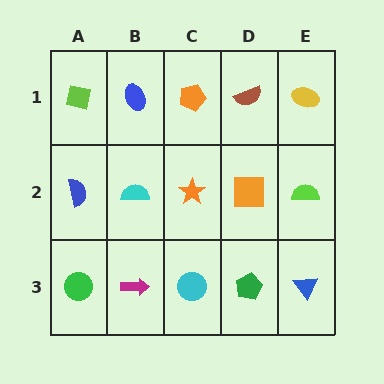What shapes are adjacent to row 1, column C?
An orange star (row 2, column C), a blue ellipse (row 1, column B), a brown semicircle (row 1, column D).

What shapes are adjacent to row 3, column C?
An orange star (row 2, column C), a magenta arrow (row 3, column B), a green pentagon (row 3, column D).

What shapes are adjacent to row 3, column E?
A lime semicircle (row 2, column E), a green pentagon (row 3, column D).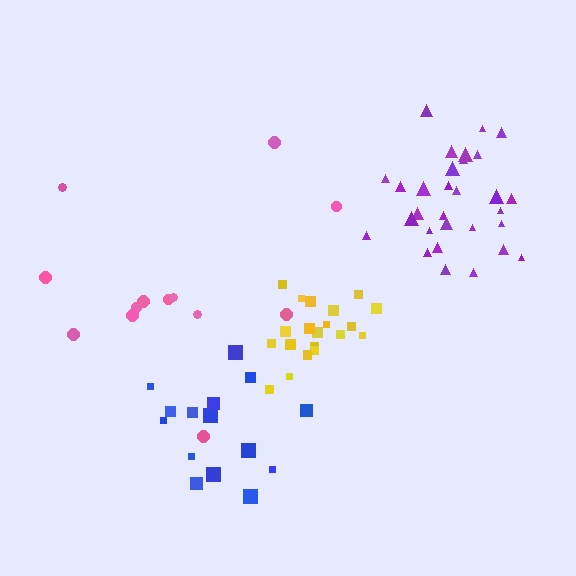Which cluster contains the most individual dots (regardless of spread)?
Purple (30).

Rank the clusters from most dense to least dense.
yellow, purple, blue, pink.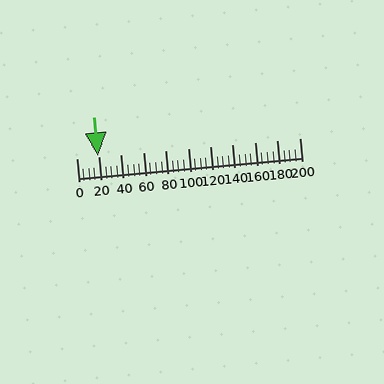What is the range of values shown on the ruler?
The ruler shows values from 0 to 200.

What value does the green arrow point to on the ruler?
The green arrow points to approximately 19.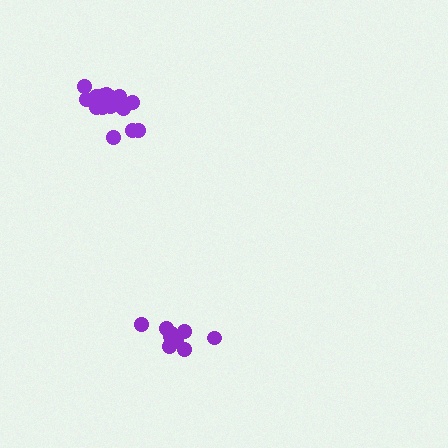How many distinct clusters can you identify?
There are 2 distinct clusters.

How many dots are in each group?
Group 1: 17 dots, Group 2: 11 dots (28 total).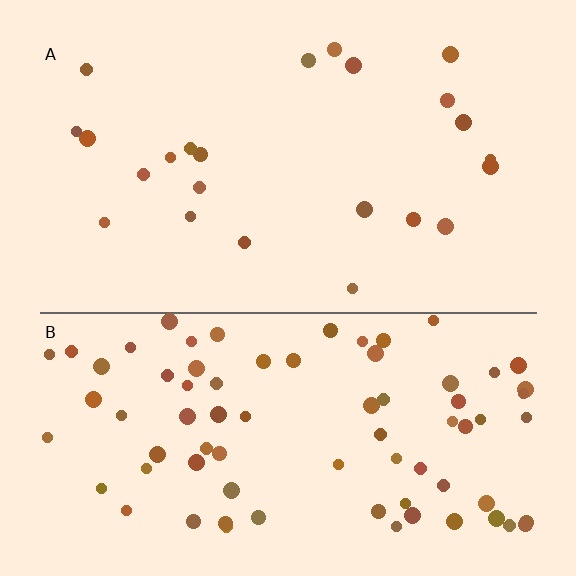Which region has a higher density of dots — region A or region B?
B (the bottom).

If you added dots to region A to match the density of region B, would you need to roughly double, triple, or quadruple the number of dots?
Approximately triple.